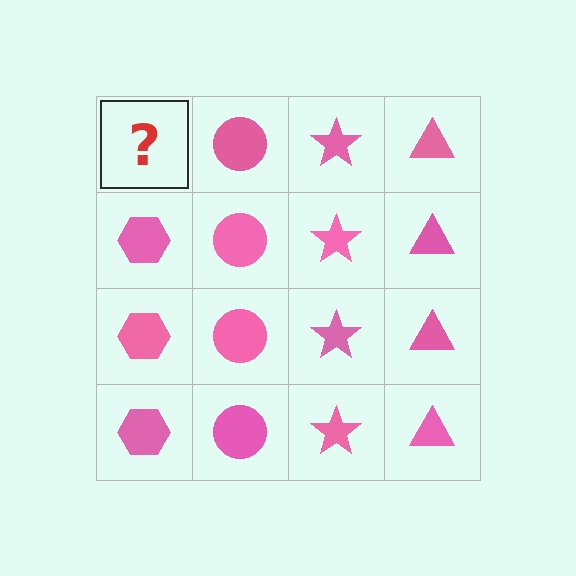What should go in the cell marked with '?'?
The missing cell should contain a pink hexagon.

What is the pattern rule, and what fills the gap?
The rule is that each column has a consistent shape. The gap should be filled with a pink hexagon.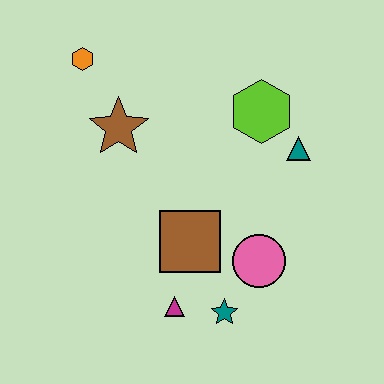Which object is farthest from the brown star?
The teal star is farthest from the brown star.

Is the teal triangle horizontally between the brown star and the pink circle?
No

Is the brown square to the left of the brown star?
No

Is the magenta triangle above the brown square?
No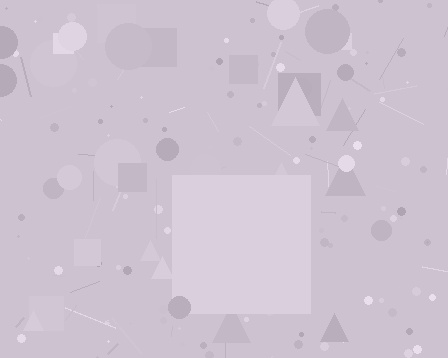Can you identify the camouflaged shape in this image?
The camouflaged shape is a square.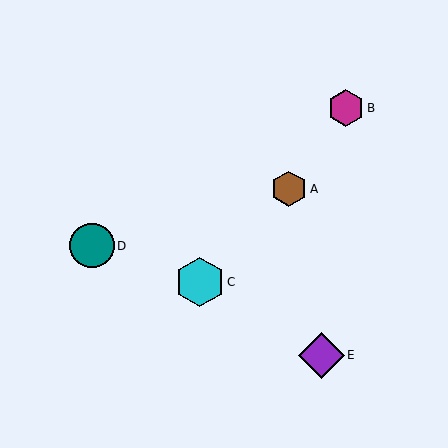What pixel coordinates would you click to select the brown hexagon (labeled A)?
Click at (289, 189) to select the brown hexagon A.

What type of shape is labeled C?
Shape C is a cyan hexagon.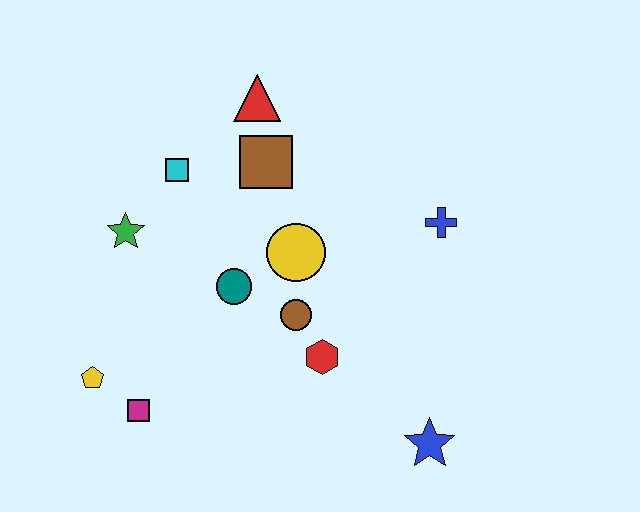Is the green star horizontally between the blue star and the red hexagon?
No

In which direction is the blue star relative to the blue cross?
The blue star is below the blue cross.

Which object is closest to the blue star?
The red hexagon is closest to the blue star.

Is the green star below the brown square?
Yes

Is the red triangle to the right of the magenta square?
Yes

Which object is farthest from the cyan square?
The blue star is farthest from the cyan square.